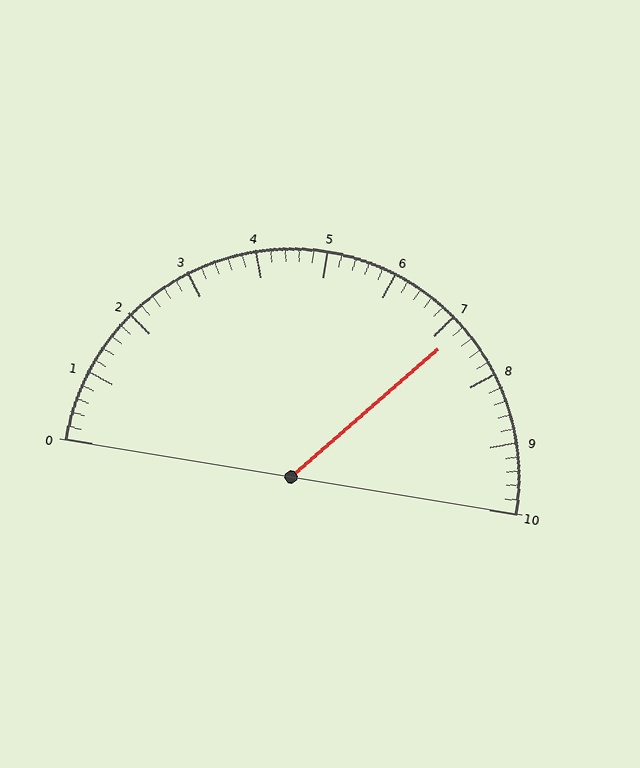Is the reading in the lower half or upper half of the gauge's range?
The reading is in the upper half of the range (0 to 10).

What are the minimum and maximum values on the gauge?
The gauge ranges from 0 to 10.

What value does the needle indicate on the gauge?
The needle indicates approximately 7.2.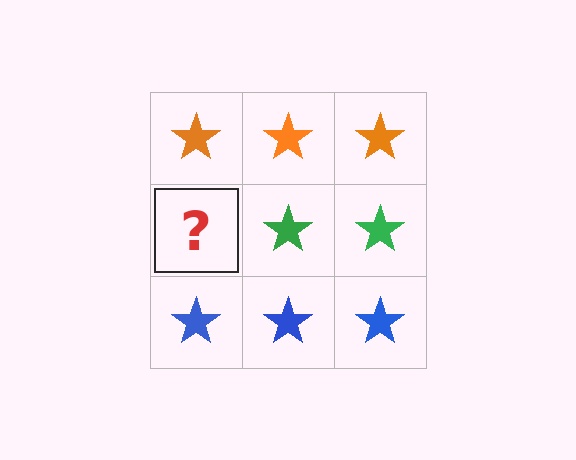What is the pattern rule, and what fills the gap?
The rule is that each row has a consistent color. The gap should be filled with a green star.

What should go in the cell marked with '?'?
The missing cell should contain a green star.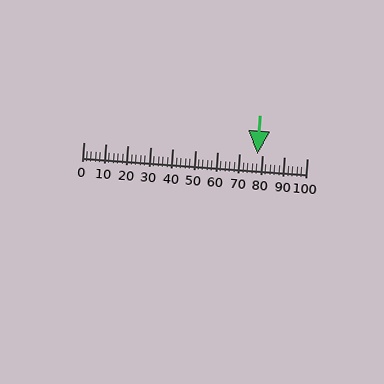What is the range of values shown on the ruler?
The ruler shows values from 0 to 100.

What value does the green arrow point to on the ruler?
The green arrow points to approximately 78.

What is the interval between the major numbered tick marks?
The major tick marks are spaced 10 units apart.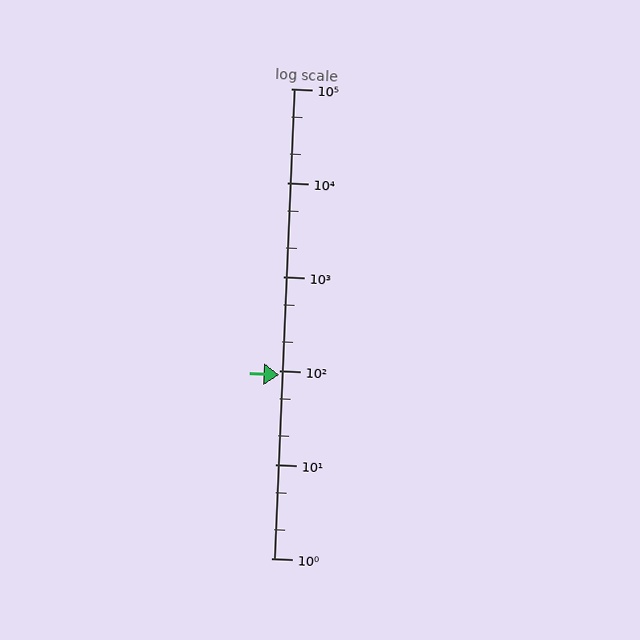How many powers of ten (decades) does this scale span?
The scale spans 5 decades, from 1 to 100000.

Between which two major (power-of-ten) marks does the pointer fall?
The pointer is between 10 and 100.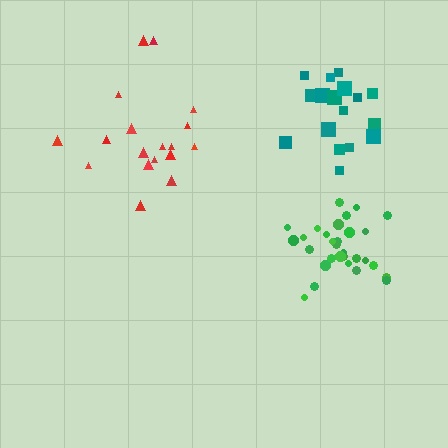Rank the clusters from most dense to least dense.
green, teal, red.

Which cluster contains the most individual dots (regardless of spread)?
Green (30).